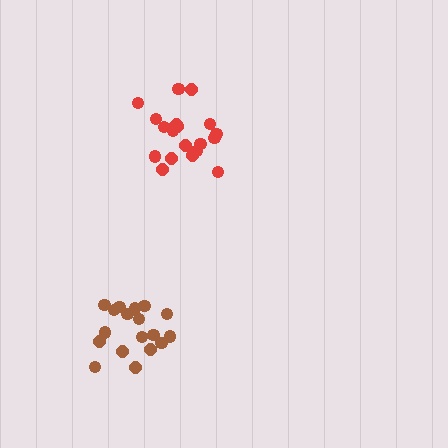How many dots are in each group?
Group 1: 20 dots, Group 2: 18 dots (38 total).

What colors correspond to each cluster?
The clusters are colored: red, brown.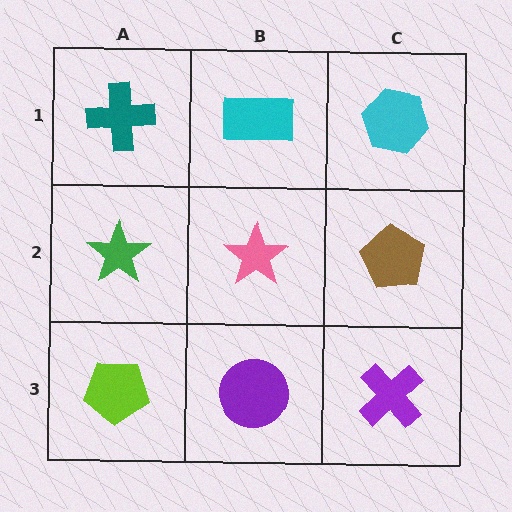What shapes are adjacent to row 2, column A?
A teal cross (row 1, column A), a lime pentagon (row 3, column A), a pink star (row 2, column B).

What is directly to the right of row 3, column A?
A purple circle.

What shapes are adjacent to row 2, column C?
A cyan hexagon (row 1, column C), a purple cross (row 3, column C), a pink star (row 2, column B).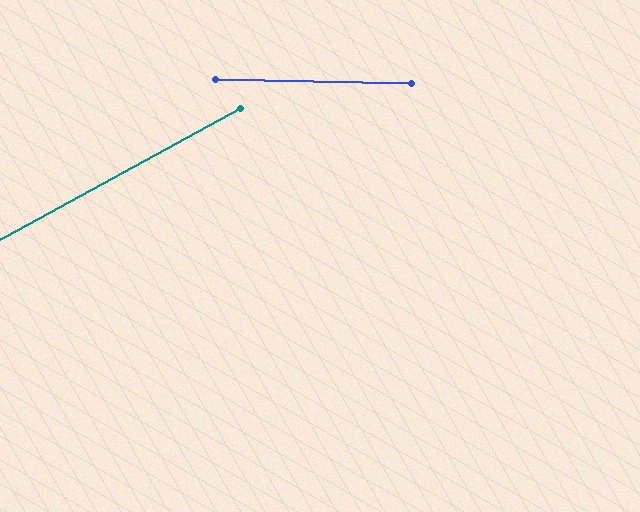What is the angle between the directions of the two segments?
Approximately 30 degrees.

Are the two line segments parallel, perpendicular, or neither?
Neither parallel nor perpendicular — they differ by about 30°.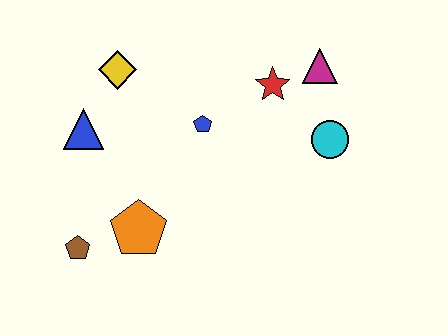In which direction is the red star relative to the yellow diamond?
The red star is to the right of the yellow diamond.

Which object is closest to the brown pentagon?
The orange pentagon is closest to the brown pentagon.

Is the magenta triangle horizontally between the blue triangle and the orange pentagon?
No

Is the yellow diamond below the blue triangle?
No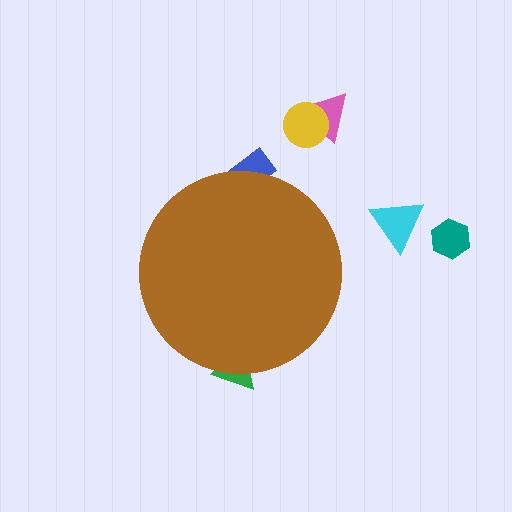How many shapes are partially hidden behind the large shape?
2 shapes are partially hidden.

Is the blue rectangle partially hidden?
Yes, the blue rectangle is partially hidden behind the brown circle.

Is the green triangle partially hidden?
Yes, the green triangle is partially hidden behind the brown circle.